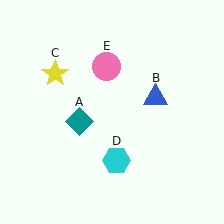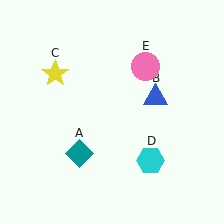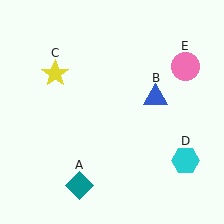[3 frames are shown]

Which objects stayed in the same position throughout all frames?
Blue triangle (object B) and yellow star (object C) remained stationary.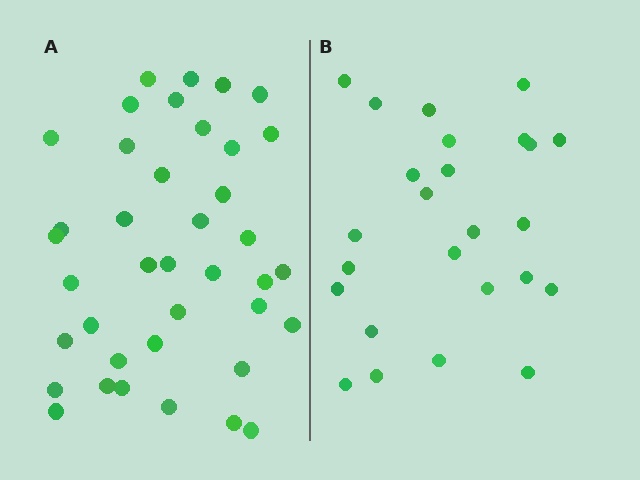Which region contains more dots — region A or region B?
Region A (the left region) has more dots.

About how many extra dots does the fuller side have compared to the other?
Region A has approximately 15 more dots than region B.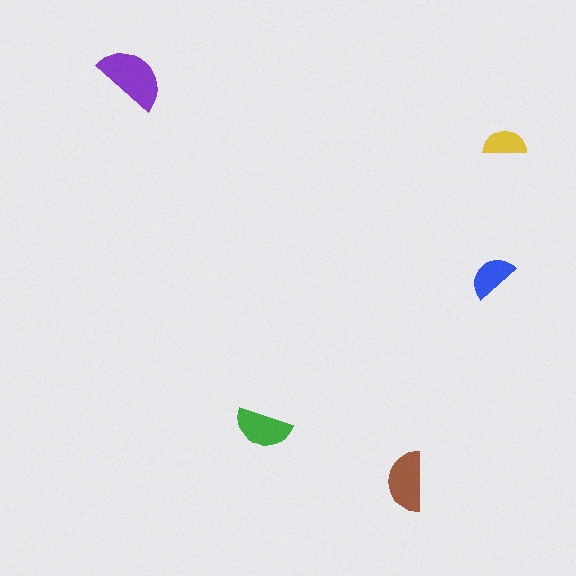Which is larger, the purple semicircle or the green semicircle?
The purple one.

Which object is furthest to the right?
The yellow semicircle is rightmost.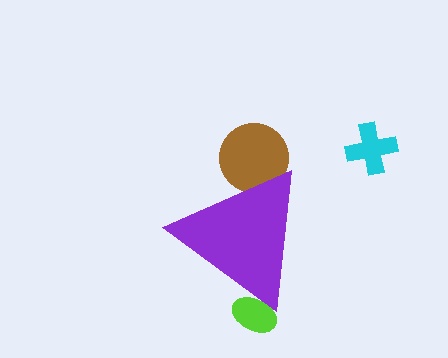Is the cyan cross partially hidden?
No, the cyan cross is fully visible.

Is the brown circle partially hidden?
Yes, the brown circle is partially hidden behind the purple triangle.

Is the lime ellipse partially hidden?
Yes, the lime ellipse is partially hidden behind the purple triangle.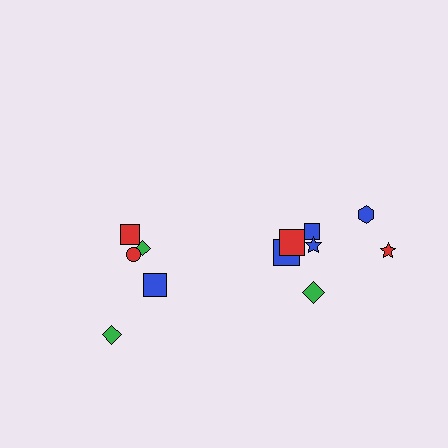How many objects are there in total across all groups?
There are 12 objects.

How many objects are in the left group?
There are 5 objects.